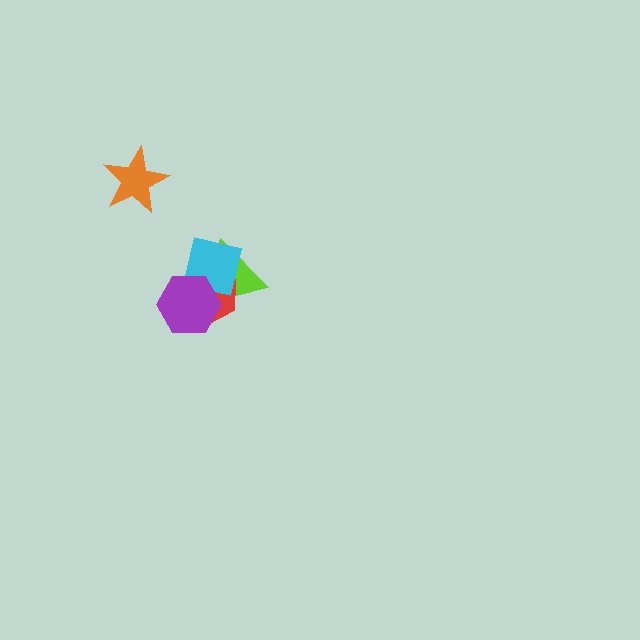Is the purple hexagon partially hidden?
No, no other shape covers it.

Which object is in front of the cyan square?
The purple hexagon is in front of the cyan square.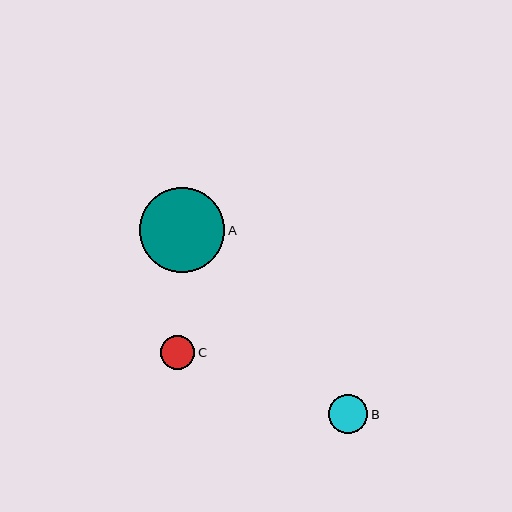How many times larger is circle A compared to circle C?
Circle A is approximately 2.5 times the size of circle C.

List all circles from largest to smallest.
From largest to smallest: A, B, C.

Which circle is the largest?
Circle A is the largest with a size of approximately 86 pixels.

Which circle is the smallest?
Circle C is the smallest with a size of approximately 34 pixels.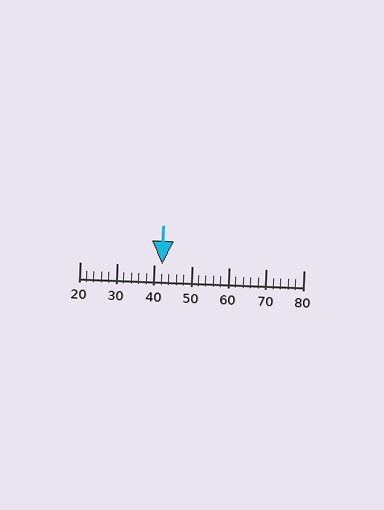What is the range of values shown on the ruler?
The ruler shows values from 20 to 80.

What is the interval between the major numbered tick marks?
The major tick marks are spaced 10 units apart.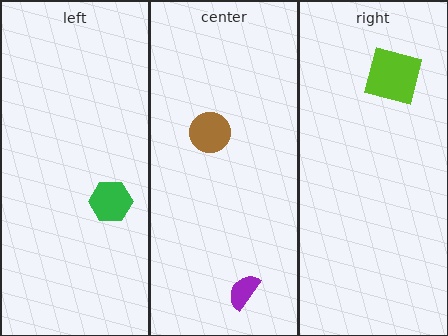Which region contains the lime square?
The right region.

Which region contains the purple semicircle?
The center region.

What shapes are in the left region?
The green hexagon.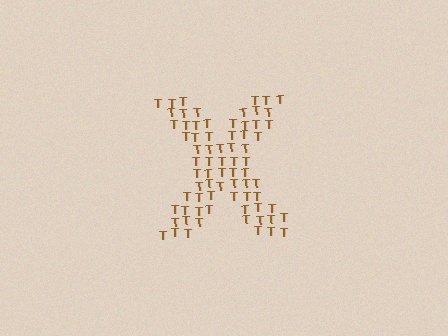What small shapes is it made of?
It is made of small letter T's.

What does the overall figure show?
The overall figure shows the letter X.